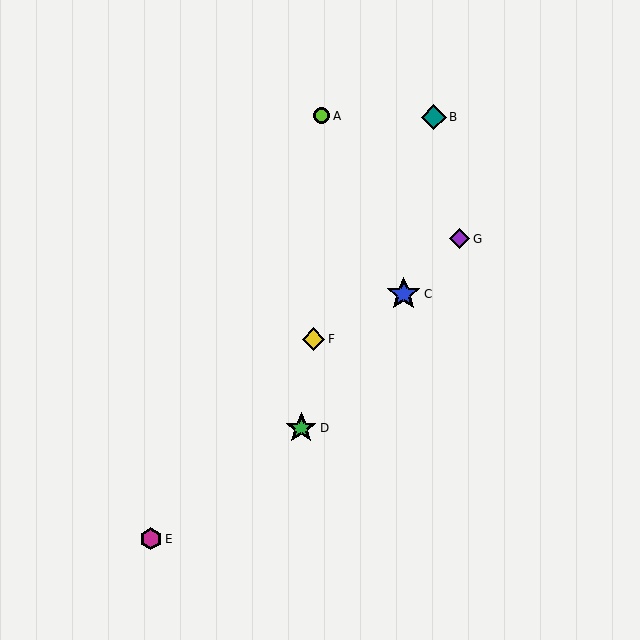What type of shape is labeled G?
Shape G is a purple diamond.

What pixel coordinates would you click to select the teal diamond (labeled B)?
Click at (434, 117) to select the teal diamond B.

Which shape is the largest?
The blue star (labeled C) is the largest.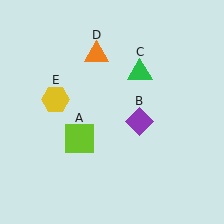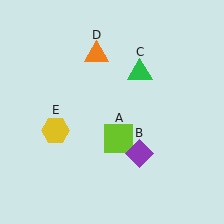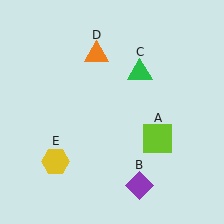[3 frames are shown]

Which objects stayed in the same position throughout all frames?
Green triangle (object C) and orange triangle (object D) remained stationary.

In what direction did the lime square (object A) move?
The lime square (object A) moved right.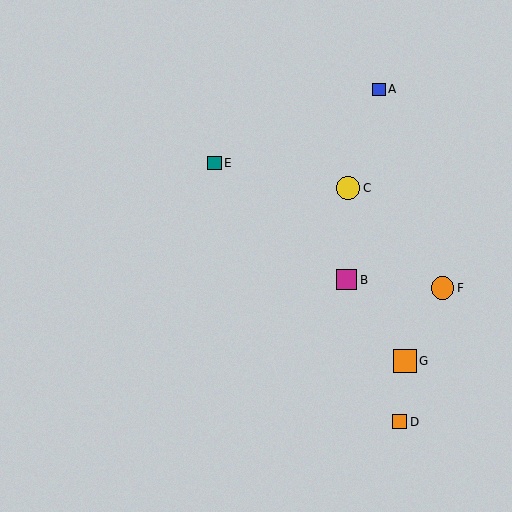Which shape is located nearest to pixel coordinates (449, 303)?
The orange circle (labeled F) at (442, 288) is nearest to that location.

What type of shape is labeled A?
Shape A is a blue square.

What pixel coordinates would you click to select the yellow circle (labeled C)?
Click at (348, 188) to select the yellow circle C.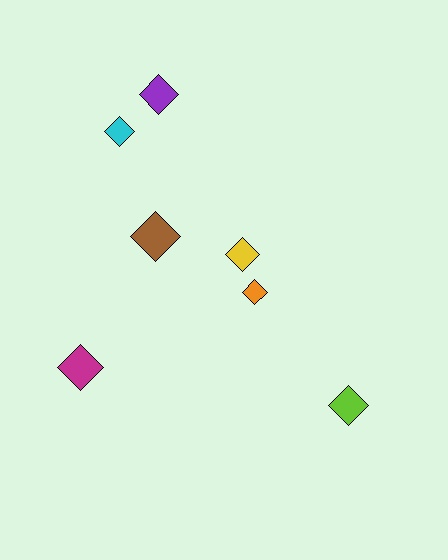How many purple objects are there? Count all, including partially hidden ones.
There is 1 purple object.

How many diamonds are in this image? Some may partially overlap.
There are 7 diamonds.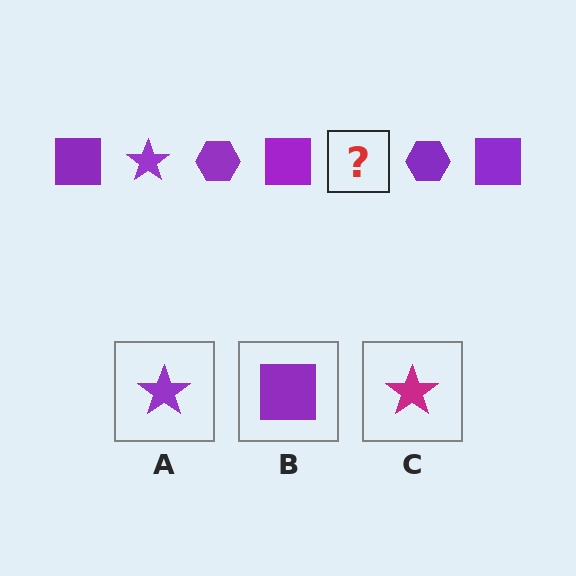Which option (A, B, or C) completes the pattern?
A.